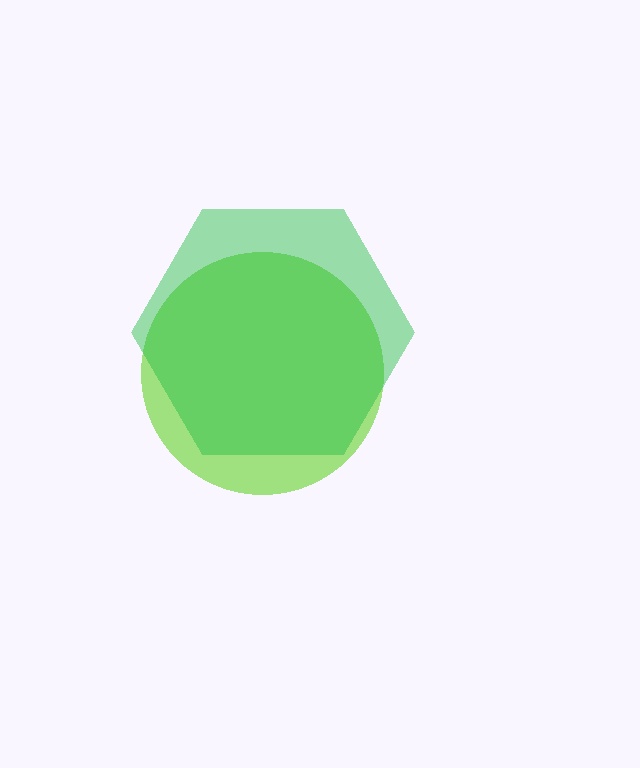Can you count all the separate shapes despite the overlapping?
Yes, there are 2 separate shapes.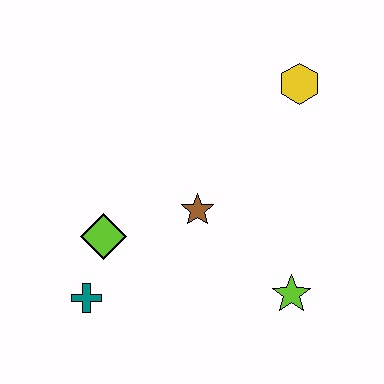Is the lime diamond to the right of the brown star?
No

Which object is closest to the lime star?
The brown star is closest to the lime star.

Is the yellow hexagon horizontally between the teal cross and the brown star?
No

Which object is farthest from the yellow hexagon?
The teal cross is farthest from the yellow hexagon.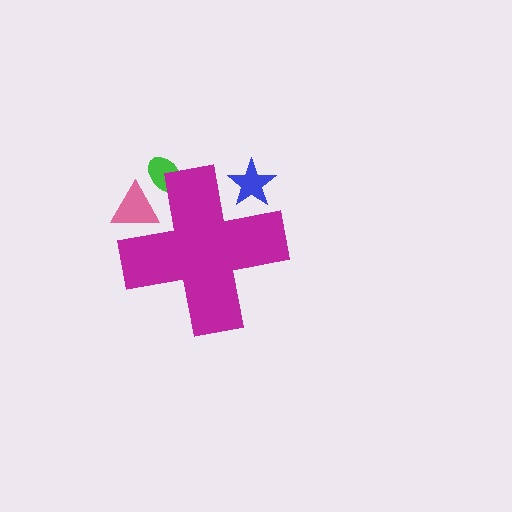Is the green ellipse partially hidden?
Yes, the green ellipse is partially hidden behind the magenta cross.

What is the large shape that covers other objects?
A magenta cross.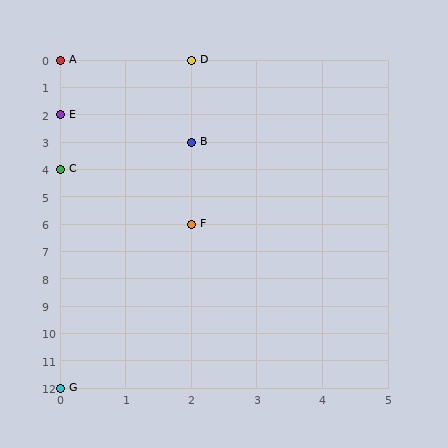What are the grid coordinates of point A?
Point A is at grid coordinates (0, 0).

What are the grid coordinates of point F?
Point F is at grid coordinates (2, 6).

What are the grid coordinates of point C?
Point C is at grid coordinates (0, 4).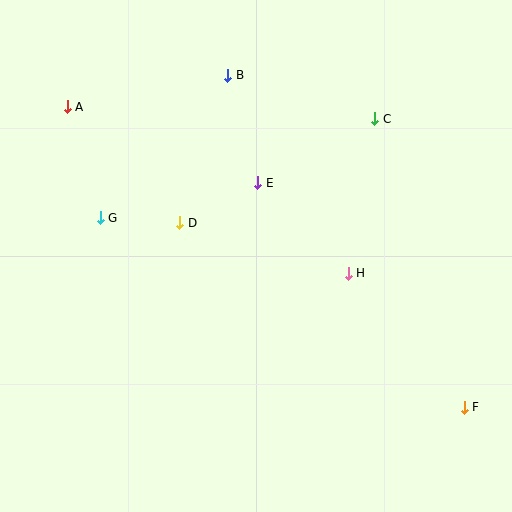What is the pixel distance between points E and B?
The distance between E and B is 112 pixels.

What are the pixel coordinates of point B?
Point B is at (228, 75).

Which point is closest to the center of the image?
Point E at (258, 183) is closest to the center.